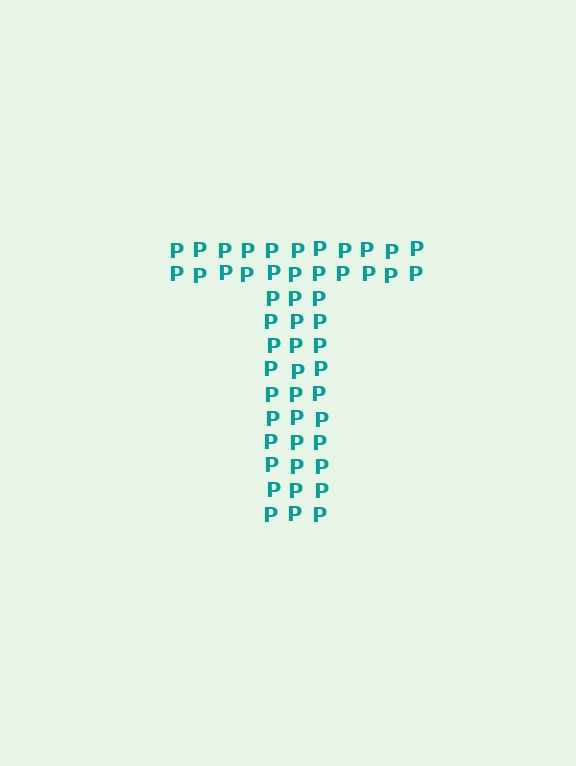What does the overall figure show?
The overall figure shows the letter T.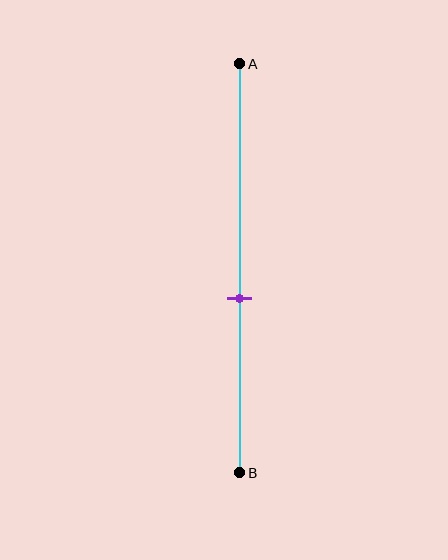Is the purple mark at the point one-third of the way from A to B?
No, the mark is at about 55% from A, not at the 33% one-third point.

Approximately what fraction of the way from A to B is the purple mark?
The purple mark is approximately 55% of the way from A to B.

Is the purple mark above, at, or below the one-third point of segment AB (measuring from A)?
The purple mark is below the one-third point of segment AB.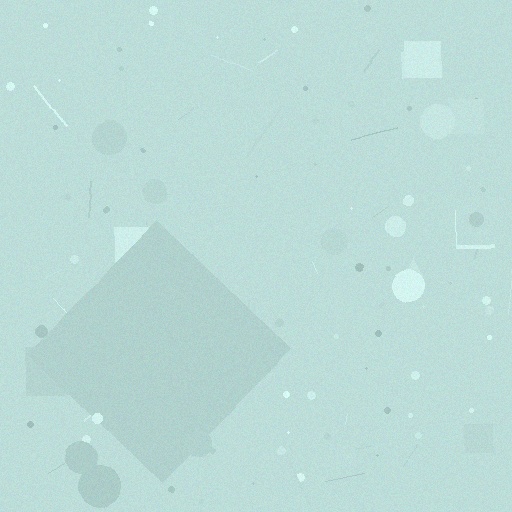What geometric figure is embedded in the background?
A diamond is embedded in the background.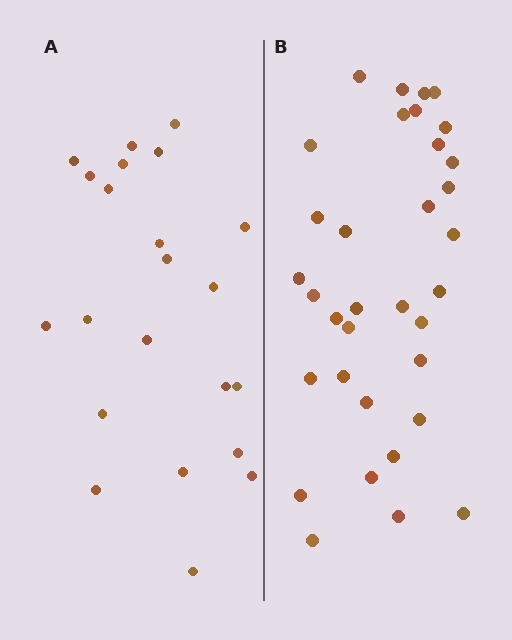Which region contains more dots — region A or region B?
Region B (the right region) has more dots.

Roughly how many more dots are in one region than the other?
Region B has roughly 12 or so more dots than region A.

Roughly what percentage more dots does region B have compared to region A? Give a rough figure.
About 55% more.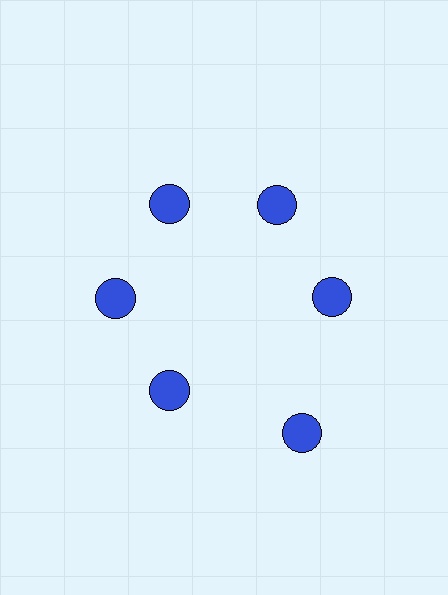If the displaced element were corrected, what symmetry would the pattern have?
It would have 6-fold rotational symmetry — the pattern would map onto itself every 60 degrees.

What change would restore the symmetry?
The symmetry would be restored by moving it inward, back onto the ring so that all 6 circles sit at equal angles and equal distance from the center.